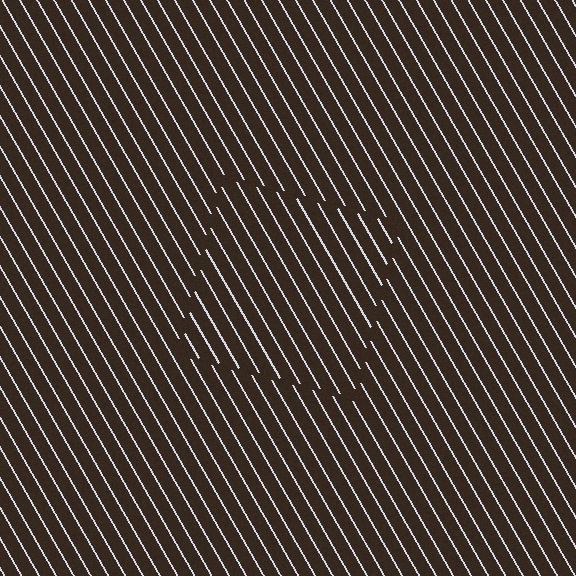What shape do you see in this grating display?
An illusory square. The interior of the shape contains the same grating, shifted by half a period — the contour is defined by the phase discontinuity where line-ends from the inner and outer gratings abut.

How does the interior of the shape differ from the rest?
The interior of the shape contains the same grating, shifted by half a period — the contour is defined by the phase discontinuity where line-ends from the inner and outer gratings abut.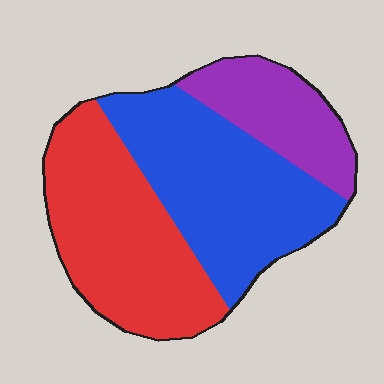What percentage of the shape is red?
Red takes up about two fifths (2/5) of the shape.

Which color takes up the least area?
Purple, at roughly 20%.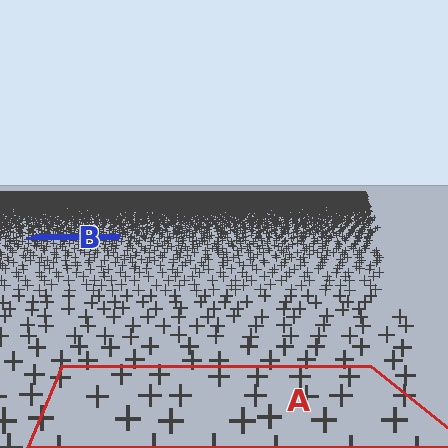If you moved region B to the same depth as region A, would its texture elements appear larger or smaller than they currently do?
They would appear larger. At a closer depth, the same texture elements are projected at a bigger on-screen size.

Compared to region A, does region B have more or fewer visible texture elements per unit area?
Region B has more texture elements per unit area — they are packed more densely because it is farther away.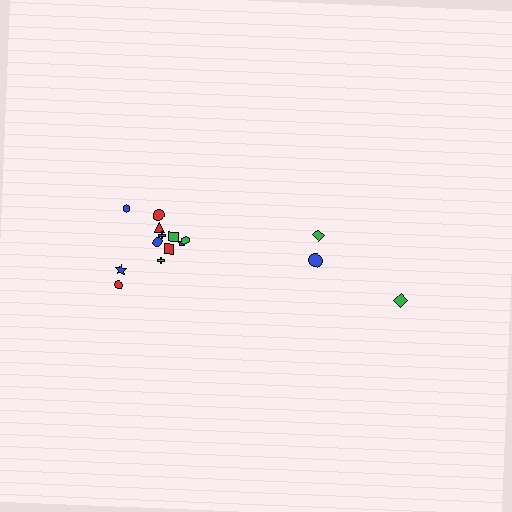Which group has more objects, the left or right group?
The left group.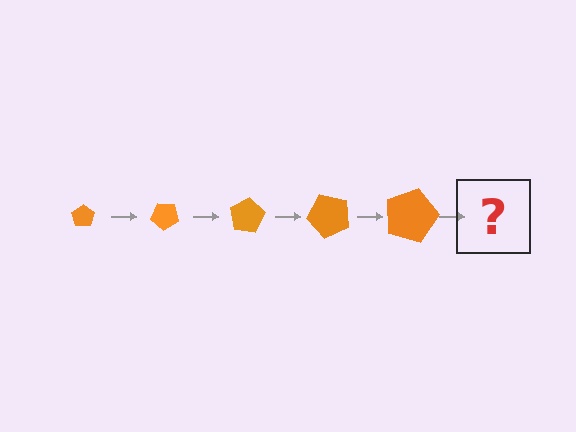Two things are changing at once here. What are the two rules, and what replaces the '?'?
The two rules are that the pentagon grows larger each step and it rotates 40 degrees each step. The '?' should be a pentagon, larger than the previous one and rotated 200 degrees from the start.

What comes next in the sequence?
The next element should be a pentagon, larger than the previous one and rotated 200 degrees from the start.